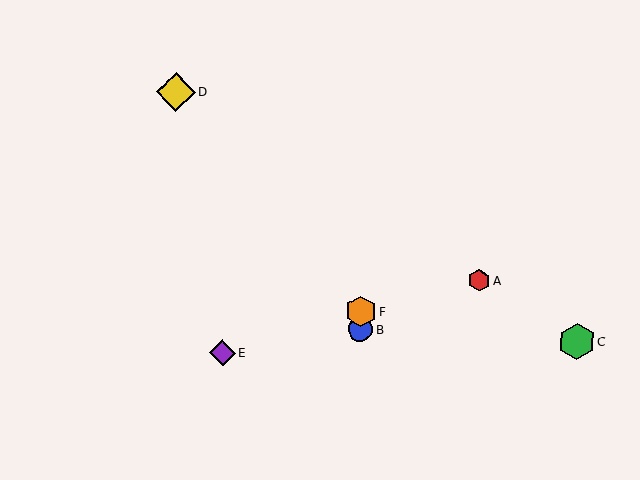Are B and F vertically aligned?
Yes, both are at x≈360.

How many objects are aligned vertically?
2 objects (B, F) are aligned vertically.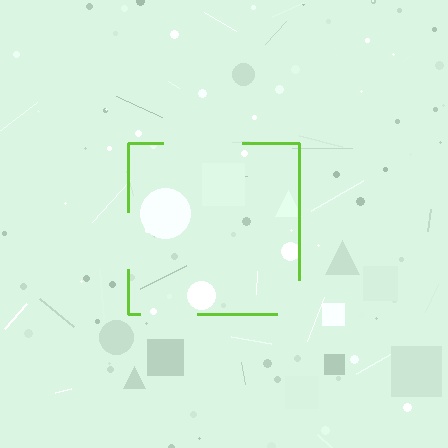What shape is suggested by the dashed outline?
The dashed outline suggests a square.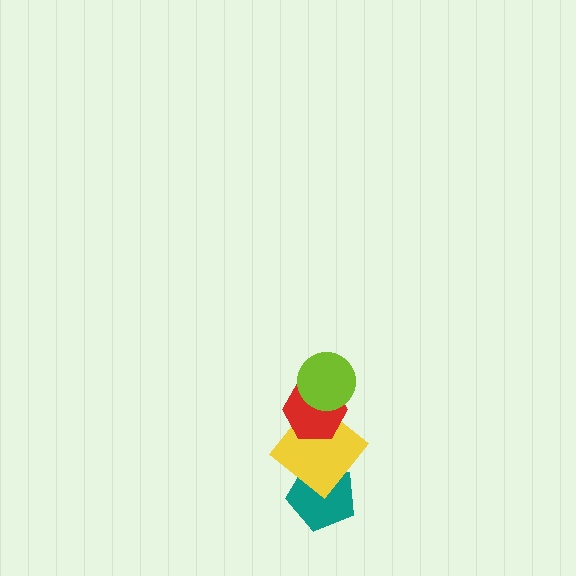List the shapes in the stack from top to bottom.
From top to bottom: the lime circle, the red hexagon, the yellow diamond, the teal pentagon.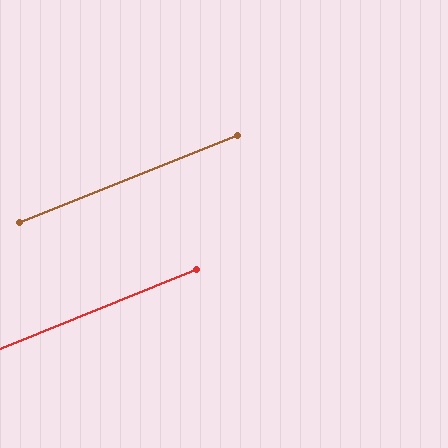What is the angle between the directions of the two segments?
Approximately 0 degrees.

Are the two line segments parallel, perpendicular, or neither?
Parallel — their directions differ by only 0.1°.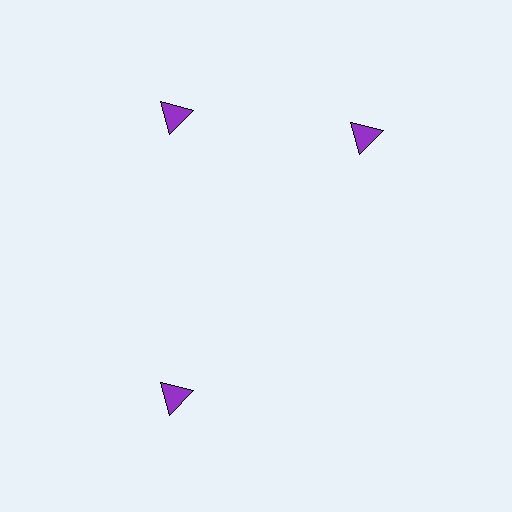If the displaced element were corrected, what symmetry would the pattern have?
It would have 3-fold rotational symmetry — the pattern would map onto itself every 120 degrees.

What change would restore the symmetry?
The symmetry would be restored by rotating it back into even spacing with its neighbors so that all 3 triangles sit at equal angles and equal distance from the center.